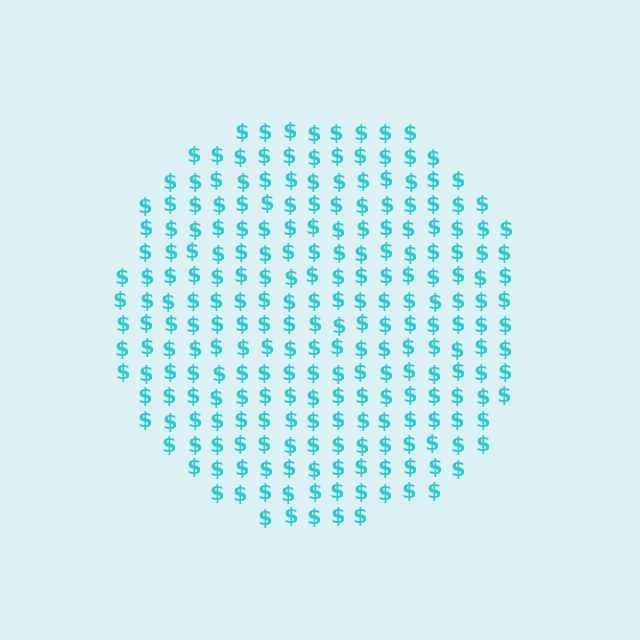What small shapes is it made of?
It is made of small dollar signs.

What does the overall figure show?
The overall figure shows a circle.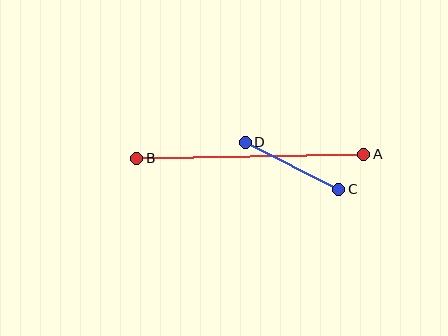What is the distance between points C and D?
The distance is approximately 104 pixels.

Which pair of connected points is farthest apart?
Points A and B are farthest apart.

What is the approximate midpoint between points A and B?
The midpoint is at approximately (250, 156) pixels.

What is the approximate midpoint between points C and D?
The midpoint is at approximately (292, 166) pixels.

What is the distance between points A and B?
The distance is approximately 227 pixels.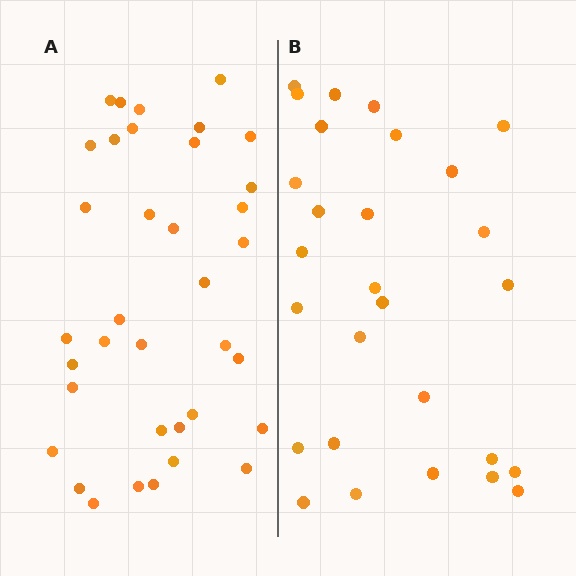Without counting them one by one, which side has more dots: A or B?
Region A (the left region) has more dots.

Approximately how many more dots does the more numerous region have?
Region A has roughly 8 or so more dots than region B.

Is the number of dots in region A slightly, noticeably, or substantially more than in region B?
Region A has noticeably more, but not dramatically so. The ratio is roughly 1.3 to 1.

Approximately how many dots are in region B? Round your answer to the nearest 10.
About 30 dots. (The exact count is 28, which rounds to 30.)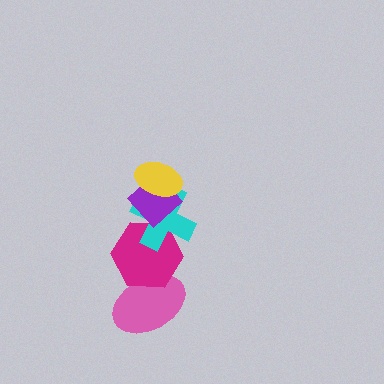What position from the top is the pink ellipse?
The pink ellipse is 5th from the top.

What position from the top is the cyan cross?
The cyan cross is 3rd from the top.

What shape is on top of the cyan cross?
The purple diamond is on top of the cyan cross.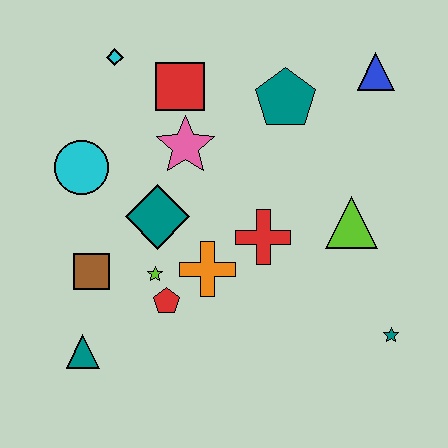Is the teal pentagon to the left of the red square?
No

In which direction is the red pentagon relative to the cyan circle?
The red pentagon is below the cyan circle.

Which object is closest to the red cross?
The orange cross is closest to the red cross.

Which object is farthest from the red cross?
The cyan diamond is farthest from the red cross.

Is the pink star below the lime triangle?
No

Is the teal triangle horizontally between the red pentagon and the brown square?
No